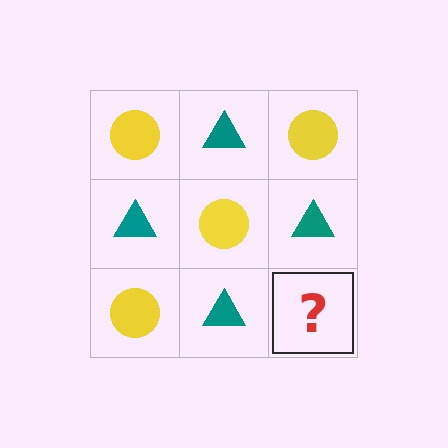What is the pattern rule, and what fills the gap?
The rule is that it alternates yellow circle and teal triangle in a checkerboard pattern. The gap should be filled with a yellow circle.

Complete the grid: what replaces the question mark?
The question mark should be replaced with a yellow circle.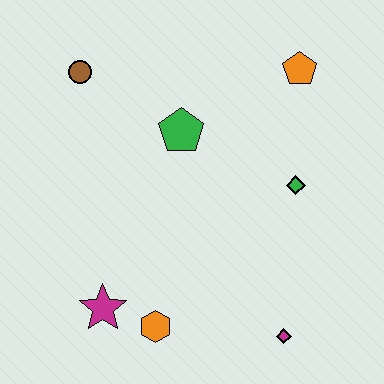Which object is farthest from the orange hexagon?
The orange pentagon is farthest from the orange hexagon.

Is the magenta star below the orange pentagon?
Yes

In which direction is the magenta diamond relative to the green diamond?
The magenta diamond is below the green diamond.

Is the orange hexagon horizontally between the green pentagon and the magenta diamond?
No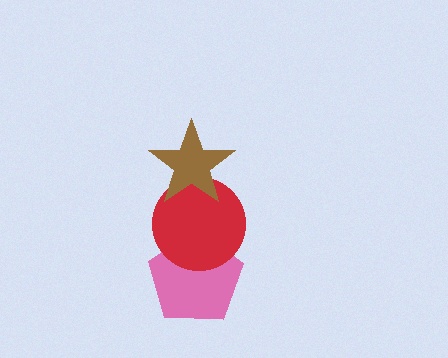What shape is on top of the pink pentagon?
The red circle is on top of the pink pentagon.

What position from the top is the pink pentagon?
The pink pentagon is 3rd from the top.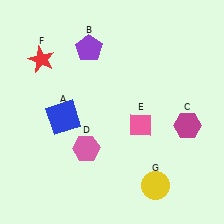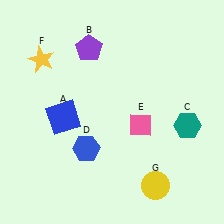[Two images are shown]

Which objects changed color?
C changed from magenta to teal. D changed from pink to blue. F changed from red to yellow.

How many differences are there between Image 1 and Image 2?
There are 3 differences between the two images.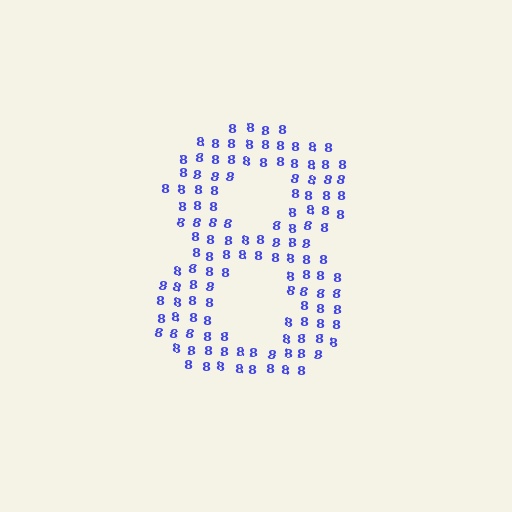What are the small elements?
The small elements are digit 8's.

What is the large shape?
The large shape is the digit 8.